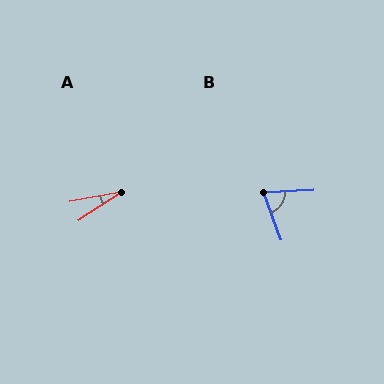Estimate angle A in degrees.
Approximately 23 degrees.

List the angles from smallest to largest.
A (23°), B (72°).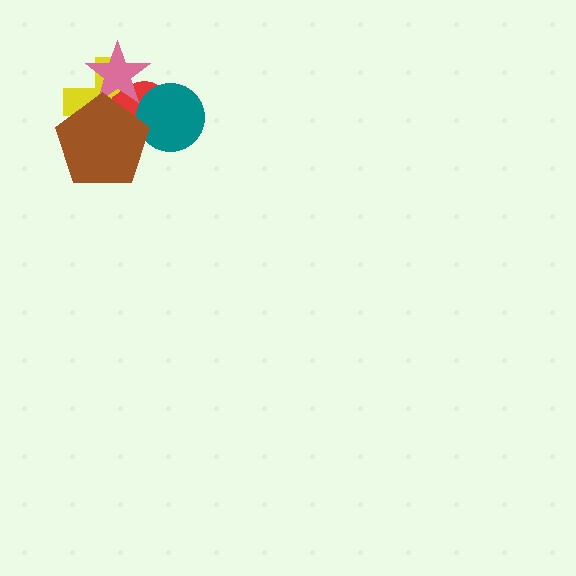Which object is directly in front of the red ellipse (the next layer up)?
The teal circle is directly in front of the red ellipse.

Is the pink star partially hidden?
Yes, it is partially covered by another shape.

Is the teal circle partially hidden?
Yes, it is partially covered by another shape.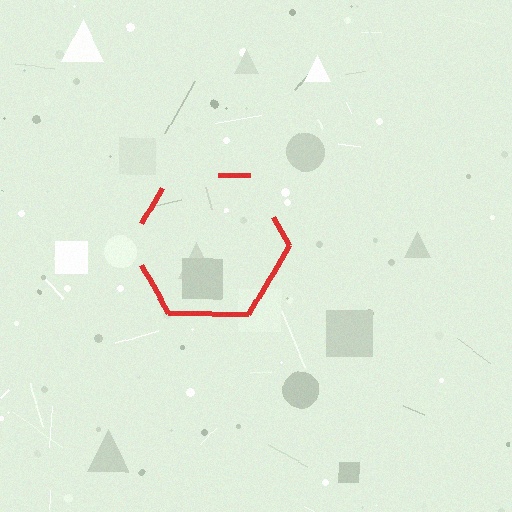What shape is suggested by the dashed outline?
The dashed outline suggests a hexagon.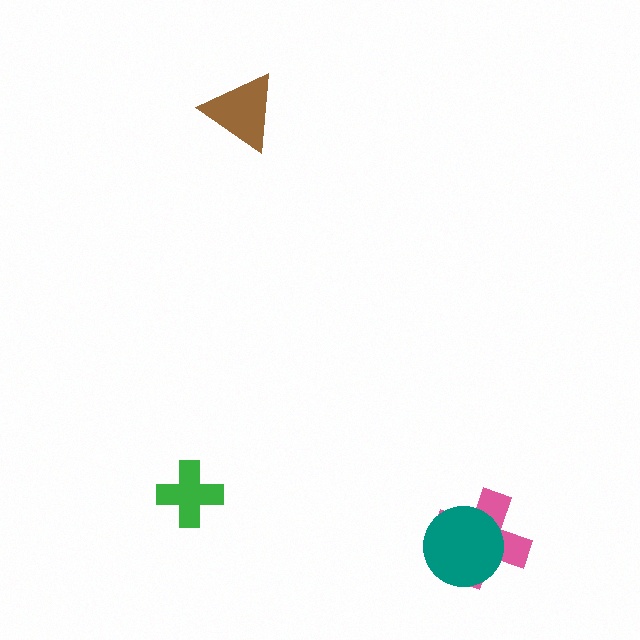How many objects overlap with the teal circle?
1 object overlaps with the teal circle.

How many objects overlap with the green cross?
0 objects overlap with the green cross.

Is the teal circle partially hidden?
No, no other shape covers it.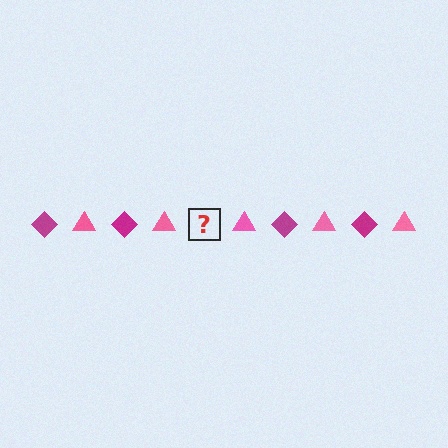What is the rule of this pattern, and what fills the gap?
The rule is that the pattern alternates between magenta diamond and pink triangle. The gap should be filled with a magenta diamond.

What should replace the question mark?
The question mark should be replaced with a magenta diamond.